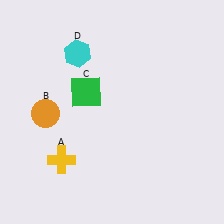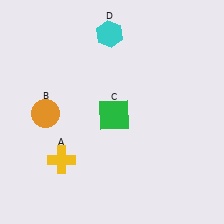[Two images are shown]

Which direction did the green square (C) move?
The green square (C) moved right.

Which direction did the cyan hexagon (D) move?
The cyan hexagon (D) moved right.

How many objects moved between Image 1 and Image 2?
2 objects moved between the two images.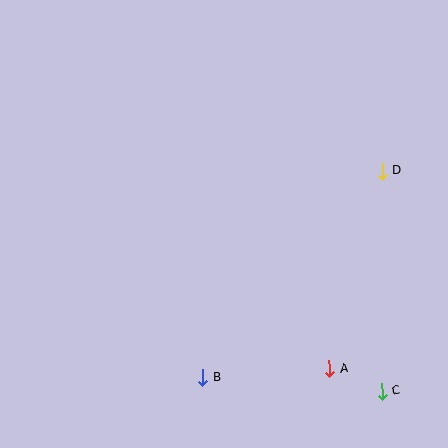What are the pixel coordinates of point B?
Point B is at (203, 378).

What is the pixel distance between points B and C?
The distance between B and C is 180 pixels.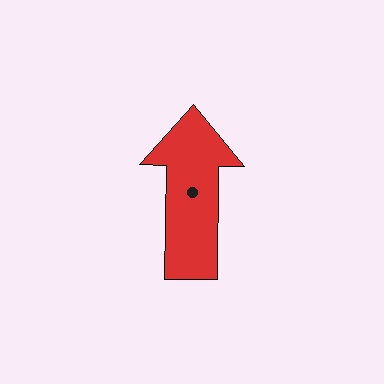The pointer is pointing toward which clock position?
Roughly 12 o'clock.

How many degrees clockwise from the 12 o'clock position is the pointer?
Approximately 1 degrees.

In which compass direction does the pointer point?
North.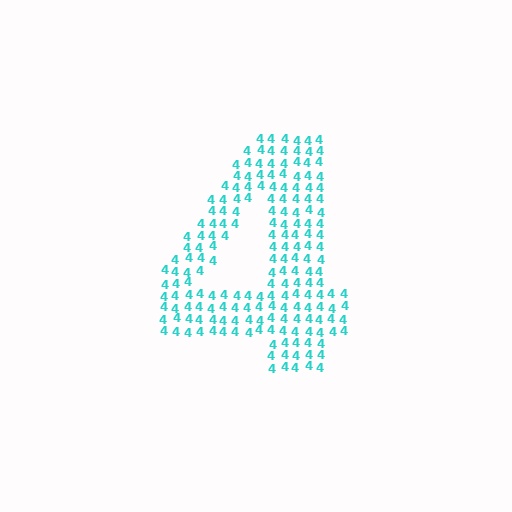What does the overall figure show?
The overall figure shows the digit 4.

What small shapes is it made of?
It is made of small digit 4's.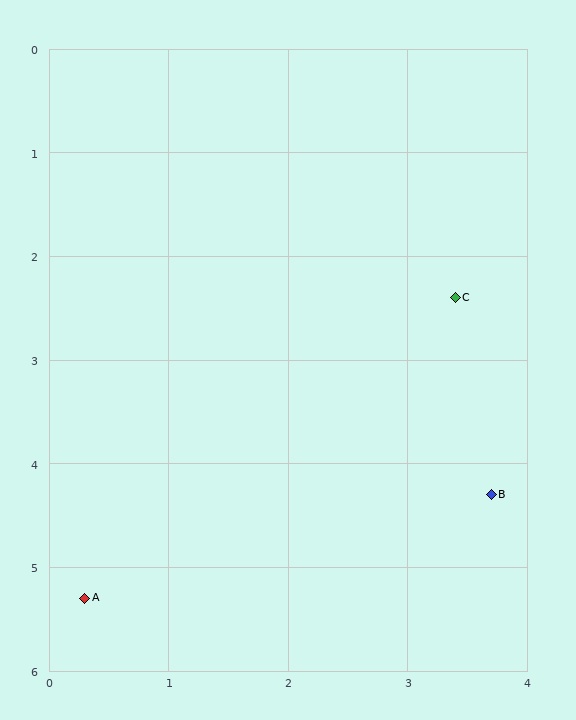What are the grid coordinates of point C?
Point C is at approximately (3.4, 2.4).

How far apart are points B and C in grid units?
Points B and C are about 1.9 grid units apart.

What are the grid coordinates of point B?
Point B is at approximately (3.7, 4.3).